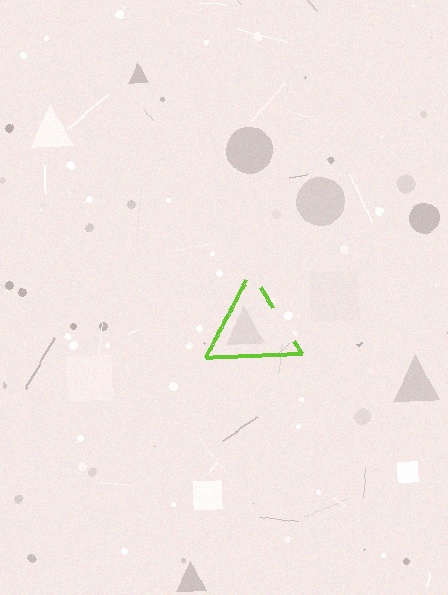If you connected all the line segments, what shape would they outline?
They would outline a triangle.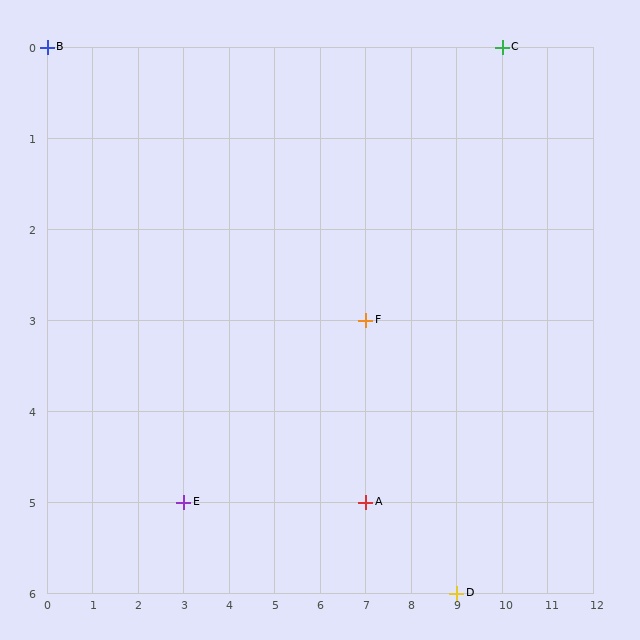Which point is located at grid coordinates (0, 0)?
Point B is at (0, 0).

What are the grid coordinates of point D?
Point D is at grid coordinates (9, 6).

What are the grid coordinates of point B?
Point B is at grid coordinates (0, 0).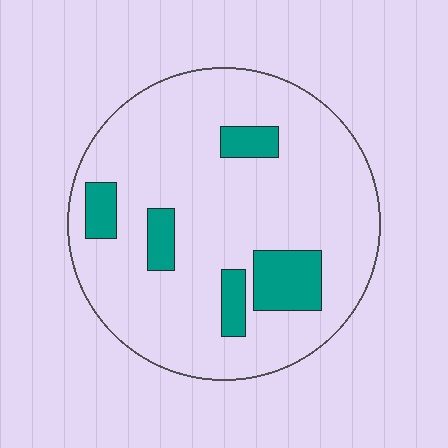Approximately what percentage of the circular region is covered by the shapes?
Approximately 15%.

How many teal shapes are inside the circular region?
5.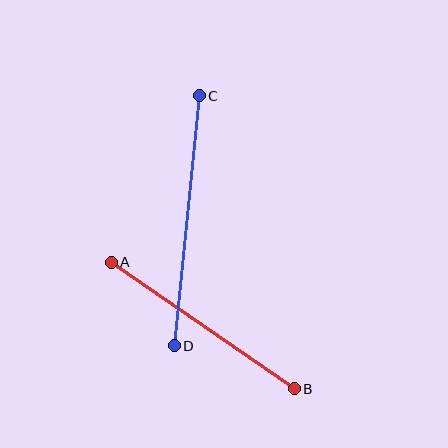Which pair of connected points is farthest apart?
Points C and D are farthest apart.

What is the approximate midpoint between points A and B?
The midpoint is at approximately (203, 326) pixels.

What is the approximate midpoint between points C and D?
The midpoint is at approximately (187, 221) pixels.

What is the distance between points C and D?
The distance is approximately 251 pixels.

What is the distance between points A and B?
The distance is approximately 223 pixels.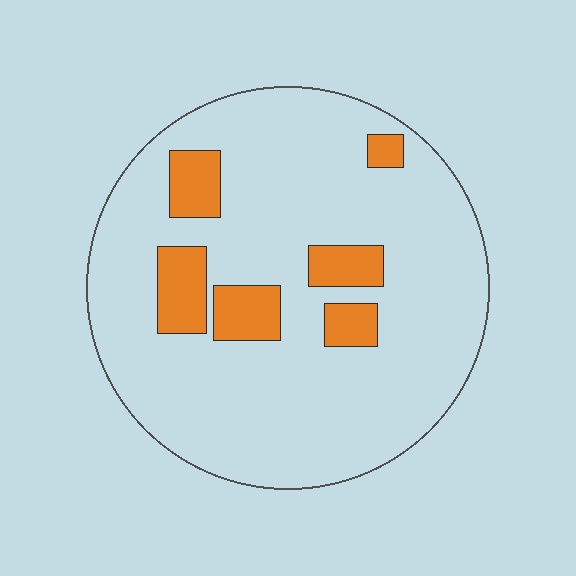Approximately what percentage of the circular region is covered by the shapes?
Approximately 15%.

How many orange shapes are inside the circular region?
6.